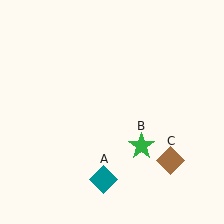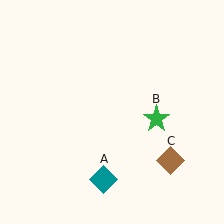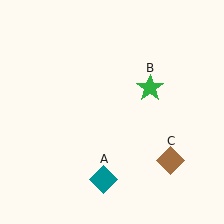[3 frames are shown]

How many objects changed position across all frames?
1 object changed position: green star (object B).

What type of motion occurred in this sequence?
The green star (object B) rotated counterclockwise around the center of the scene.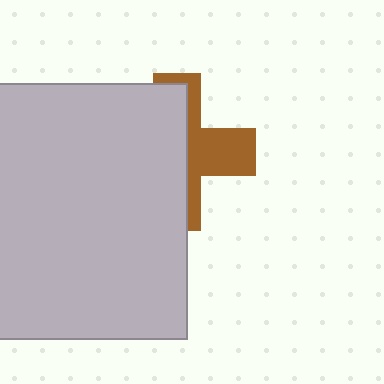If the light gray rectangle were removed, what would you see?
You would see the complete brown cross.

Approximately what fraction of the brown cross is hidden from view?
Roughly 60% of the brown cross is hidden behind the light gray rectangle.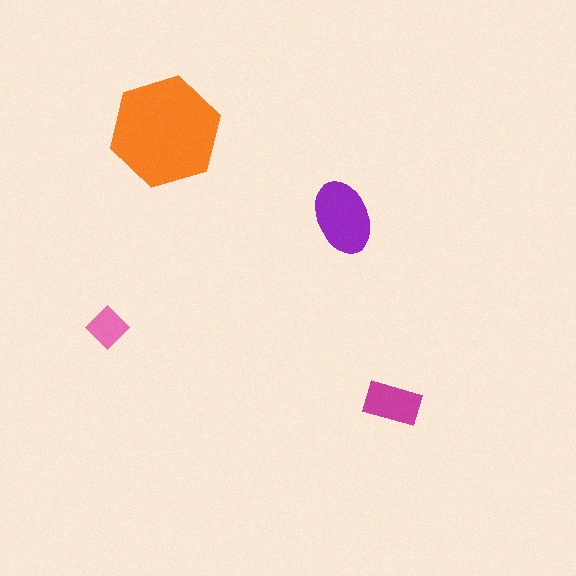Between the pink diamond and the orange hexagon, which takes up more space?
The orange hexagon.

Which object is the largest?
The orange hexagon.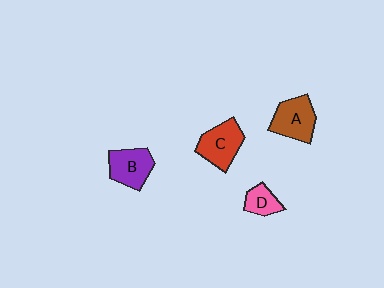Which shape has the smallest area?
Shape D (pink).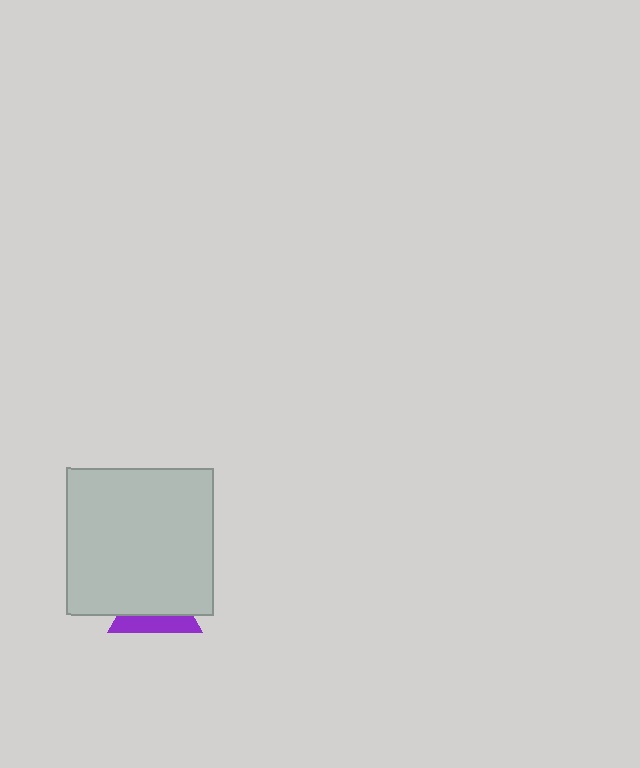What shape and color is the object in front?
The object in front is a light gray square.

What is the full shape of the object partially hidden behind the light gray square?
The partially hidden object is a purple triangle.